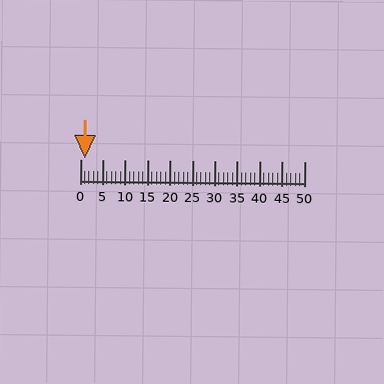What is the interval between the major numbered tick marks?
The major tick marks are spaced 5 units apart.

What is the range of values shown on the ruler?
The ruler shows values from 0 to 50.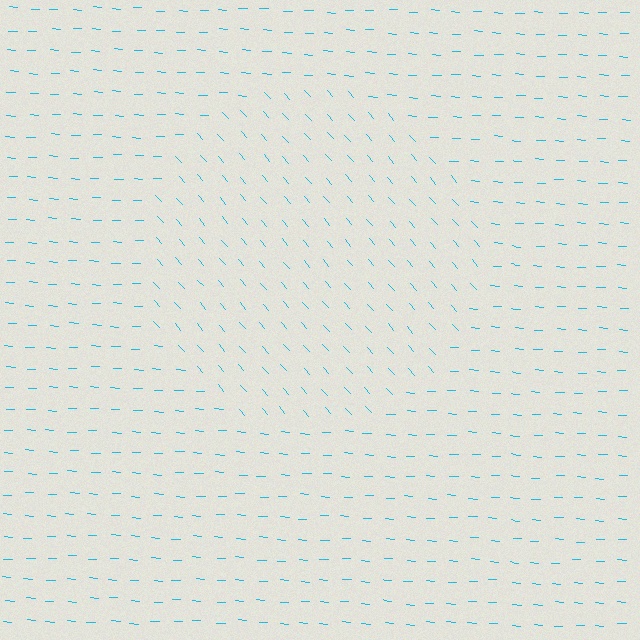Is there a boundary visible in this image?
Yes, there is a texture boundary formed by a change in line orientation.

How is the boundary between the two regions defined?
The boundary is defined purely by a change in line orientation (approximately 45 degrees difference). All lines are the same color and thickness.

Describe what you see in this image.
The image is filled with small cyan line segments. A circle region in the image has lines oriented differently from the surrounding lines, creating a visible texture boundary.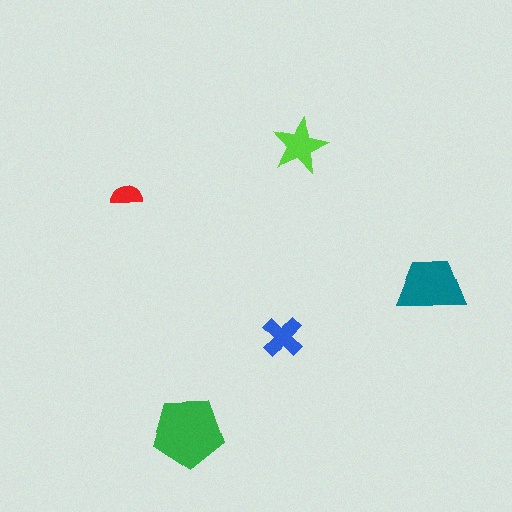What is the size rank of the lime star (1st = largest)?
3rd.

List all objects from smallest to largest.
The red semicircle, the blue cross, the lime star, the teal trapezoid, the green pentagon.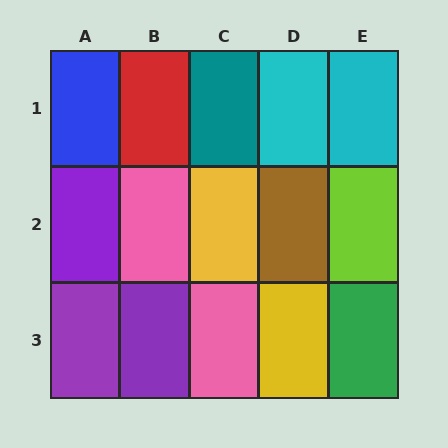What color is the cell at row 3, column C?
Pink.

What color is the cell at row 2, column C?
Yellow.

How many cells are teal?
1 cell is teal.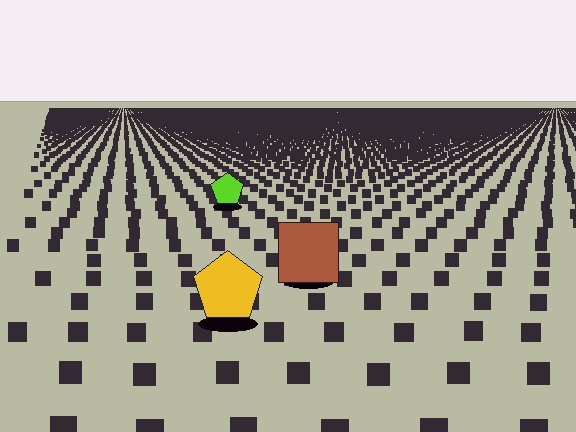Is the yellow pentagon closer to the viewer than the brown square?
Yes. The yellow pentagon is closer — you can tell from the texture gradient: the ground texture is coarser near it.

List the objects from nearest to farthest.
From nearest to farthest: the yellow pentagon, the brown square, the lime pentagon.